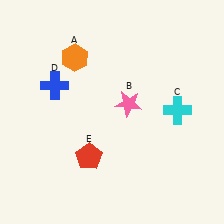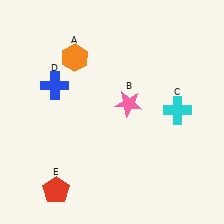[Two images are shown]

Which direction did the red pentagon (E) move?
The red pentagon (E) moved down.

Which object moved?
The red pentagon (E) moved down.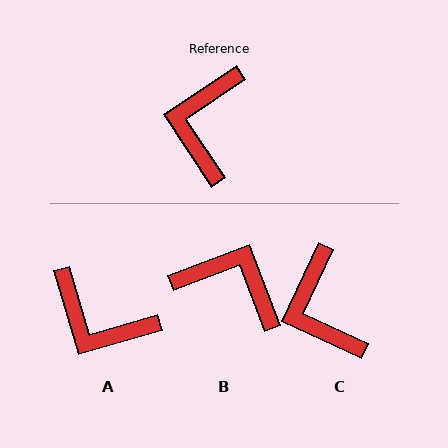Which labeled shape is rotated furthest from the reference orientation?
B, about 103 degrees away.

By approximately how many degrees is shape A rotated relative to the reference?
Approximately 72 degrees counter-clockwise.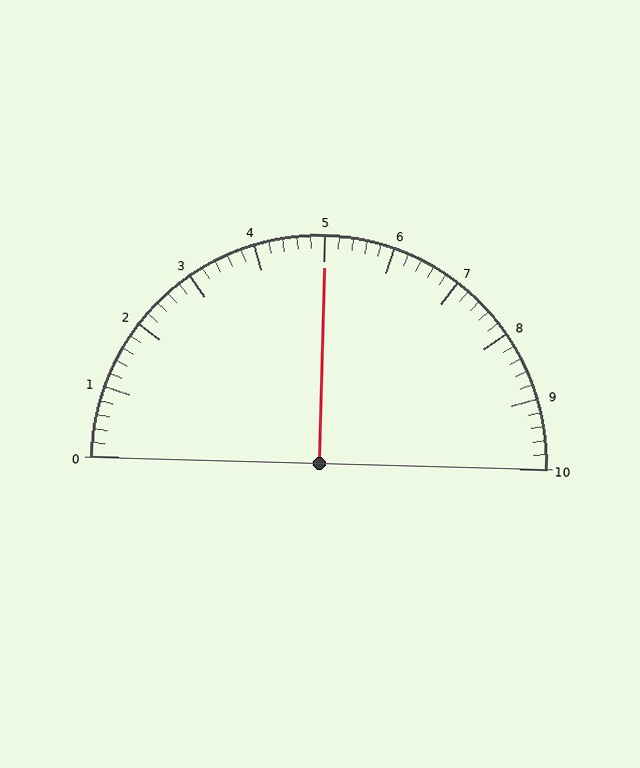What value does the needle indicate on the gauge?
The needle indicates approximately 5.0.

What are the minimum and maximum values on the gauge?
The gauge ranges from 0 to 10.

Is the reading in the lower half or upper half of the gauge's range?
The reading is in the upper half of the range (0 to 10).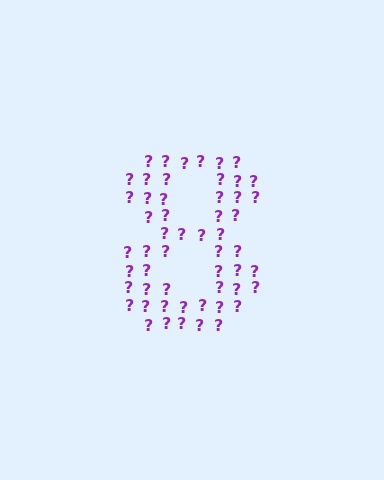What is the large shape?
The large shape is the digit 8.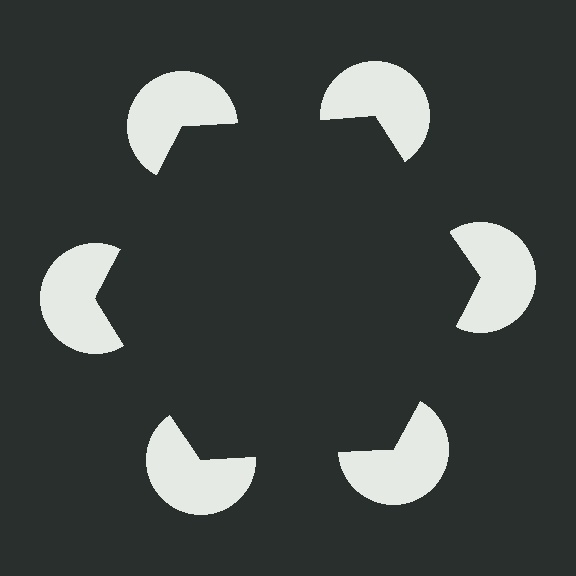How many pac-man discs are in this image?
There are 6 — one at each vertex of the illusory hexagon.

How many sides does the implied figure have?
6 sides.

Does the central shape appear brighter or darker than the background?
It typically appears slightly darker than the background, even though no actual brightness change is drawn.